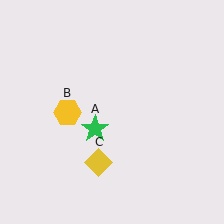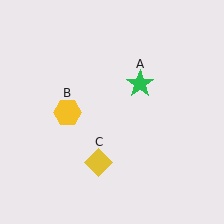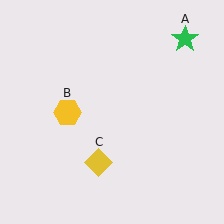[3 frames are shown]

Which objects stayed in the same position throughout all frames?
Yellow hexagon (object B) and yellow diamond (object C) remained stationary.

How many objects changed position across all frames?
1 object changed position: green star (object A).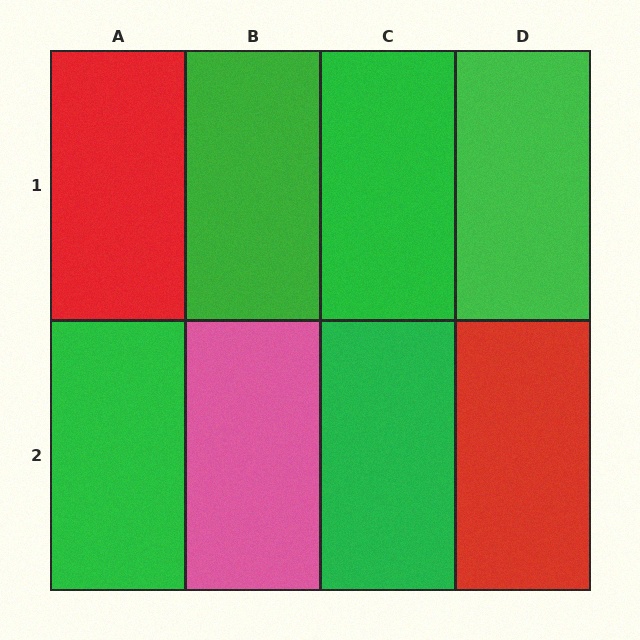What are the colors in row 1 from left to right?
Red, green, green, green.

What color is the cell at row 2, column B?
Pink.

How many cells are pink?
1 cell is pink.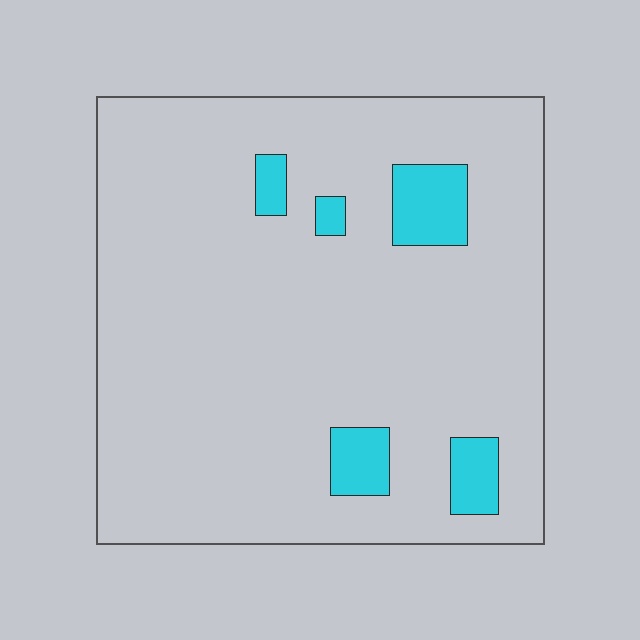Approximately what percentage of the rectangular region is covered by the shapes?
Approximately 10%.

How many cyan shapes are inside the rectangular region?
5.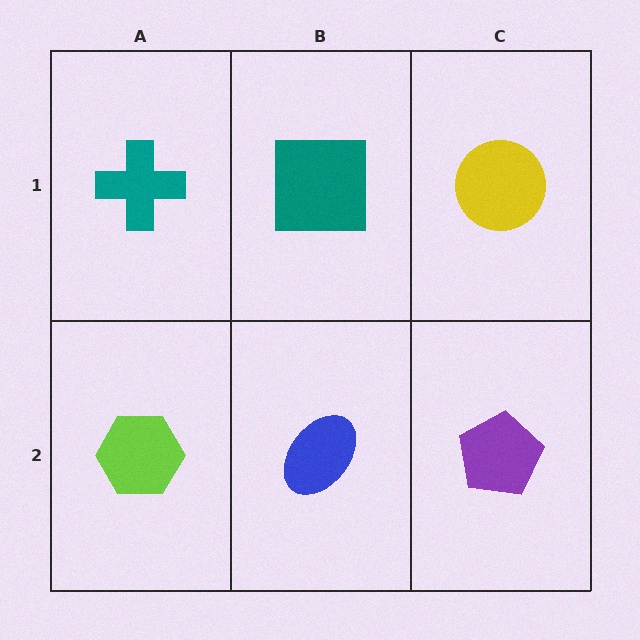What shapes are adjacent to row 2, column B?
A teal square (row 1, column B), a lime hexagon (row 2, column A), a purple pentagon (row 2, column C).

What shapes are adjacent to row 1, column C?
A purple pentagon (row 2, column C), a teal square (row 1, column B).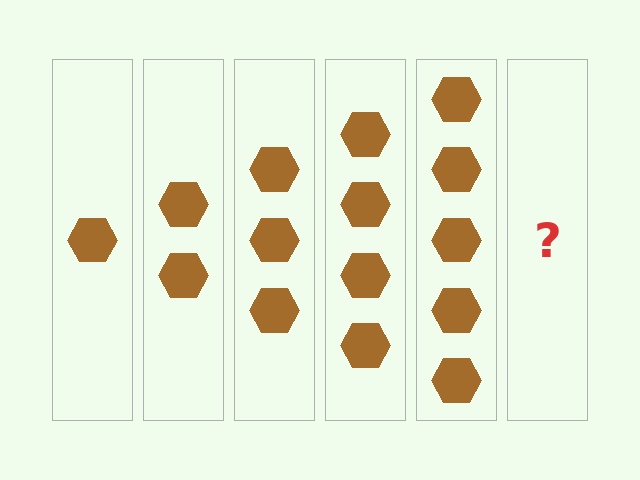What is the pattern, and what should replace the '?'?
The pattern is that each step adds one more hexagon. The '?' should be 6 hexagons.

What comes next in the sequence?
The next element should be 6 hexagons.